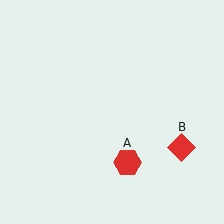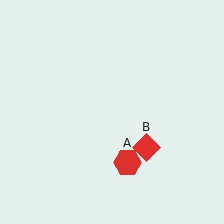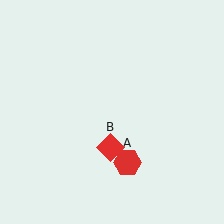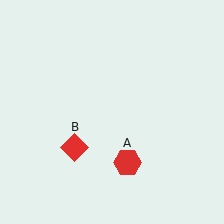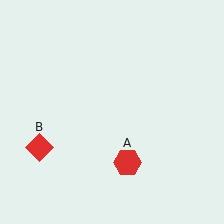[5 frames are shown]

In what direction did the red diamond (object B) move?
The red diamond (object B) moved left.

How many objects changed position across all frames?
1 object changed position: red diamond (object B).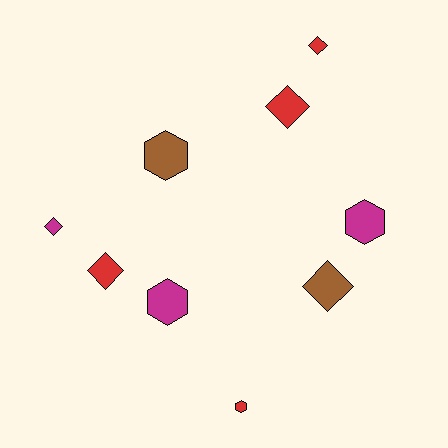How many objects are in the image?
There are 9 objects.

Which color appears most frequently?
Red, with 4 objects.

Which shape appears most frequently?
Diamond, with 5 objects.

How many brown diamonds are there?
There is 1 brown diamond.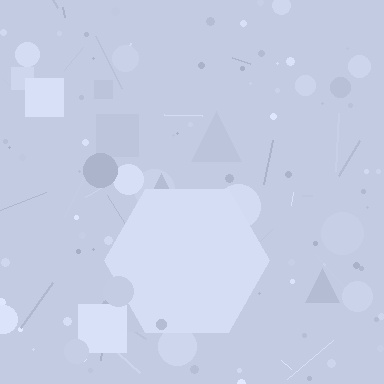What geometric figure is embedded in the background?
A hexagon is embedded in the background.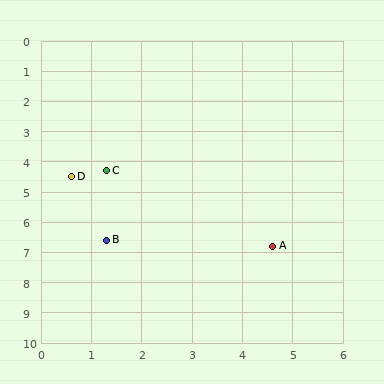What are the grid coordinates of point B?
Point B is at approximately (1.3, 6.6).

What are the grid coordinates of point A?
Point A is at approximately (4.6, 6.8).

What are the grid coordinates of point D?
Point D is at approximately (0.6, 4.5).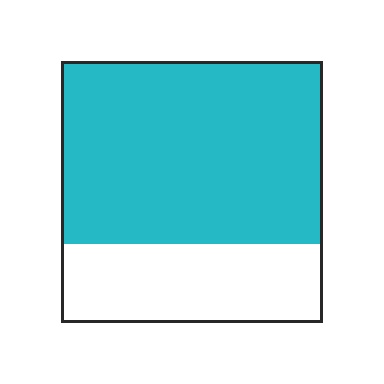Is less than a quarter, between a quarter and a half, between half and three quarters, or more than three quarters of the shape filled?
Between half and three quarters.